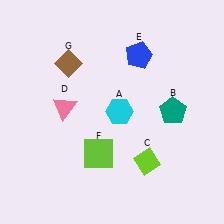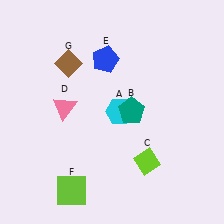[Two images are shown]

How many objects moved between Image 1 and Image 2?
3 objects moved between the two images.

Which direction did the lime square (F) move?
The lime square (F) moved down.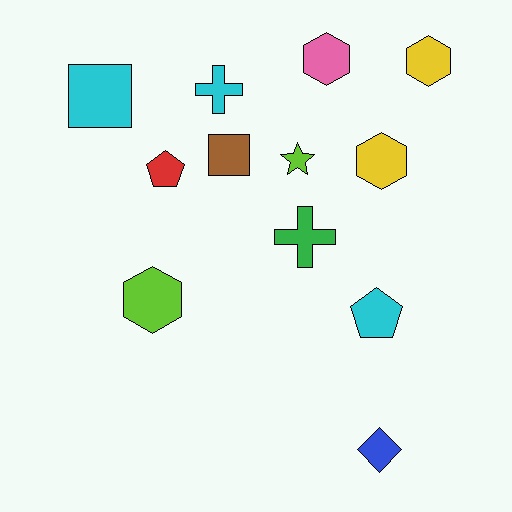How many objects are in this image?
There are 12 objects.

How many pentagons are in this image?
There are 2 pentagons.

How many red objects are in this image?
There is 1 red object.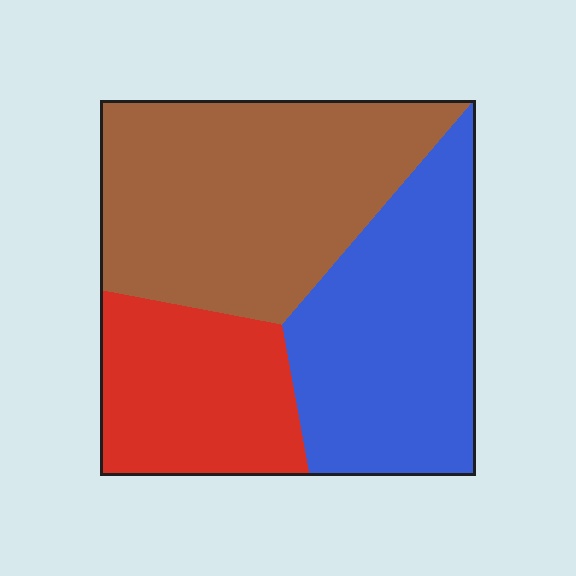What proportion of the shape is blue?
Blue covers around 35% of the shape.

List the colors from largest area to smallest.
From largest to smallest: brown, blue, red.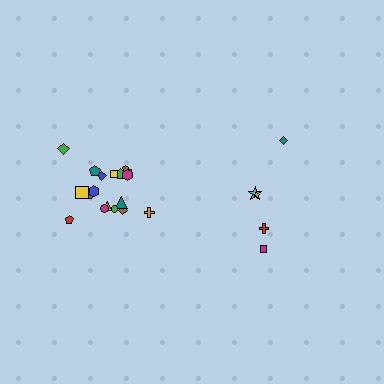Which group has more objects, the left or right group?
The left group.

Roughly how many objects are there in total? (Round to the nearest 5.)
Roughly 25 objects in total.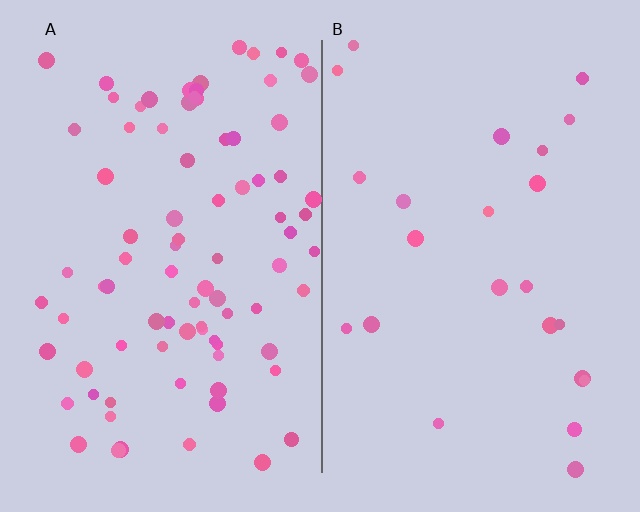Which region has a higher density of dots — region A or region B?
A (the left).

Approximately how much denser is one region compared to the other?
Approximately 3.6× — region A over region B.